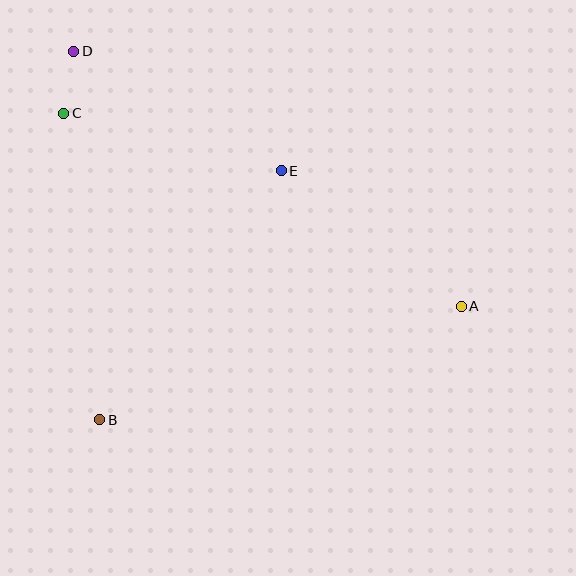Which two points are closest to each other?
Points C and D are closest to each other.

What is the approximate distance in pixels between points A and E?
The distance between A and E is approximately 225 pixels.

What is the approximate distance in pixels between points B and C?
The distance between B and C is approximately 309 pixels.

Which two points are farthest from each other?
Points A and D are farthest from each other.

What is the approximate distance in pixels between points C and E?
The distance between C and E is approximately 225 pixels.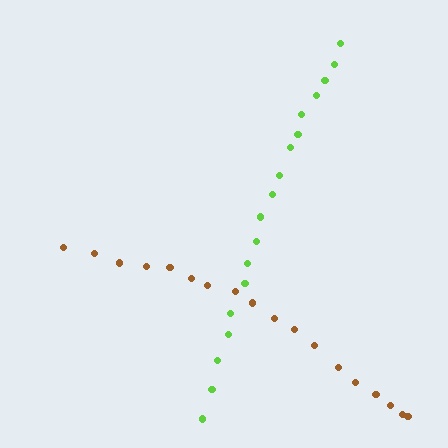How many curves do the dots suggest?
There are 2 distinct paths.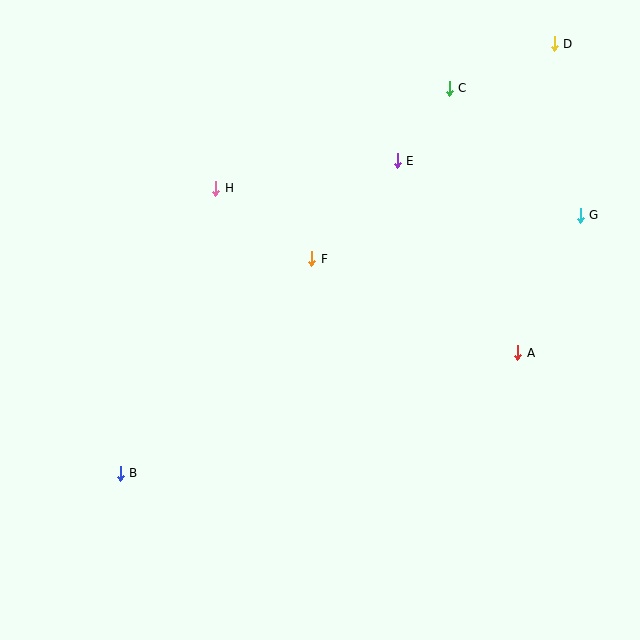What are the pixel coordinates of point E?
Point E is at (397, 161).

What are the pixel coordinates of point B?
Point B is at (120, 473).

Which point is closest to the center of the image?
Point F at (312, 259) is closest to the center.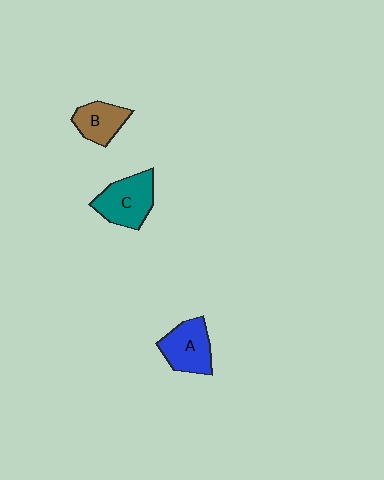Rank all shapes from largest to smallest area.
From largest to smallest: C (teal), A (blue), B (brown).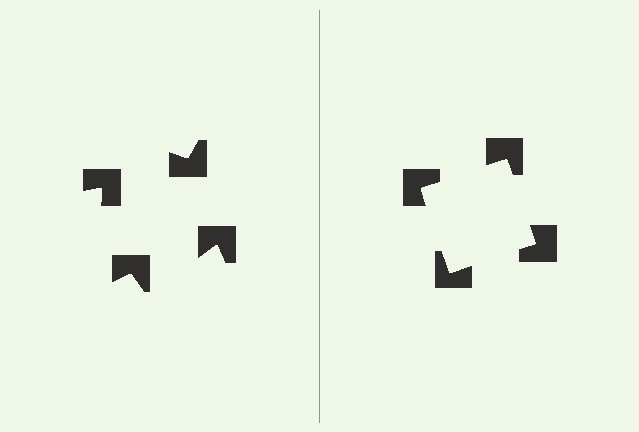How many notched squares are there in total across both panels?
8 — 4 on each side.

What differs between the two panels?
The notched squares are positioned identically on both sides; only the wedge orientations differ. On the right they align to a square; on the left they are misaligned.